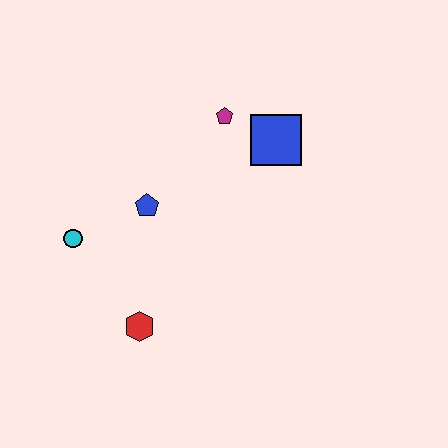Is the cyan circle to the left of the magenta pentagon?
Yes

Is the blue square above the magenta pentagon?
No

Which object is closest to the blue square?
The magenta pentagon is closest to the blue square.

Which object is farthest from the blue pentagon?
The blue square is farthest from the blue pentagon.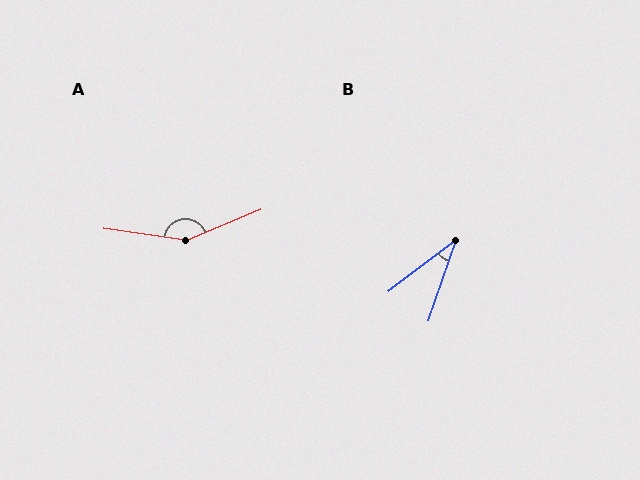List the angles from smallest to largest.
B (33°), A (149°).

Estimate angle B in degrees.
Approximately 33 degrees.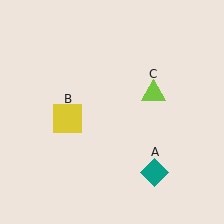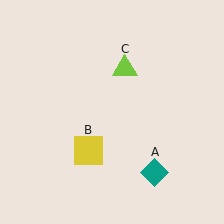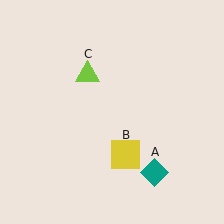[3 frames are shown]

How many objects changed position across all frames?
2 objects changed position: yellow square (object B), lime triangle (object C).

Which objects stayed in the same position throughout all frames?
Teal diamond (object A) remained stationary.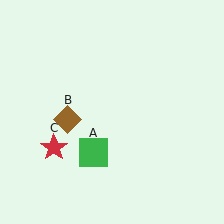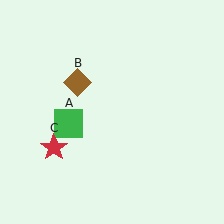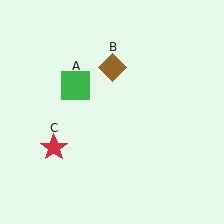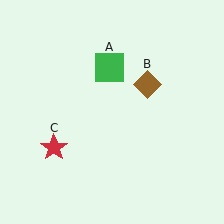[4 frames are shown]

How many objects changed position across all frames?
2 objects changed position: green square (object A), brown diamond (object B).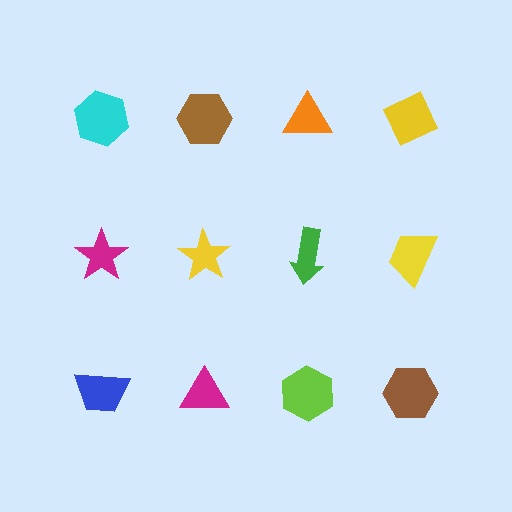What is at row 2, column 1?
A magenta star.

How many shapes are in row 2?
4 shapes.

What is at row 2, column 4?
A yellow trapezoid.